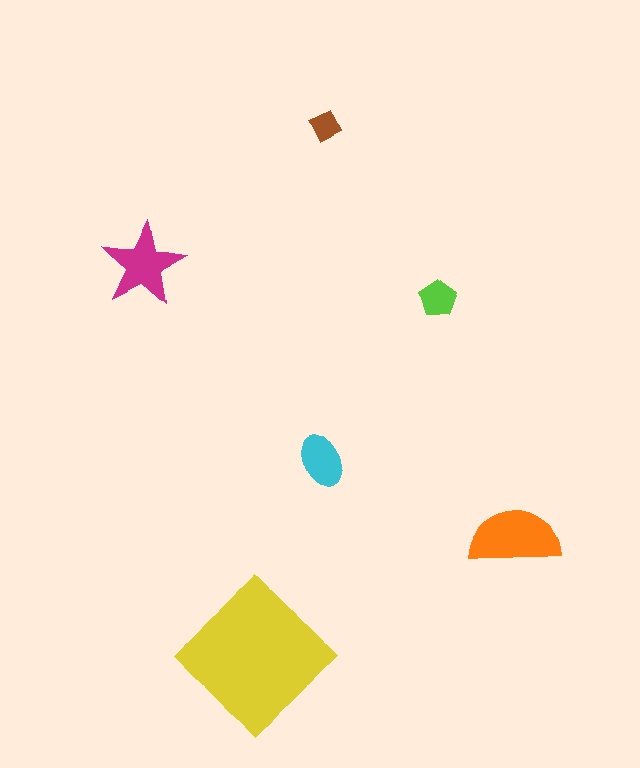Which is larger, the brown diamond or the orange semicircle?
The orange semicircle.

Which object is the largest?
The yellow diamond.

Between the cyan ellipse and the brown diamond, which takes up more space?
The cyan ellipse.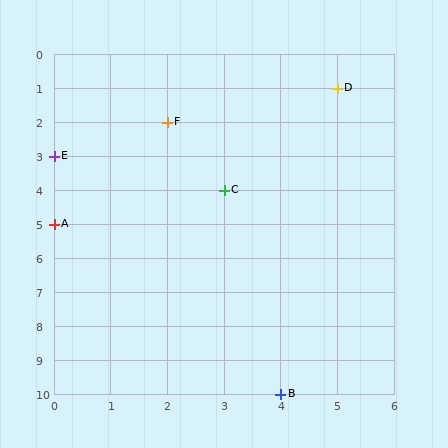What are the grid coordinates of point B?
Point B is at grid coordinates (4, 10).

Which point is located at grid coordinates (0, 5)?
Point A is at (0, 5).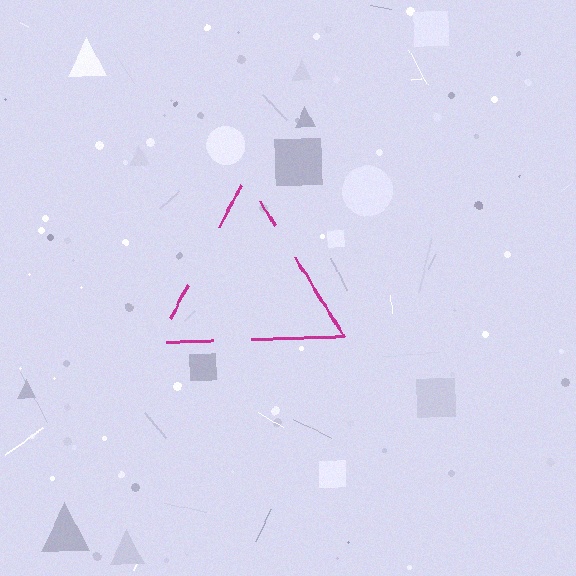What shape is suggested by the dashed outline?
The dashed outline suggests a triangle.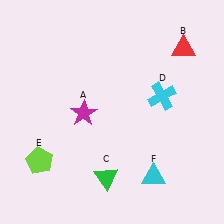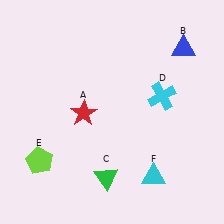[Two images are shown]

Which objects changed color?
A changed from magenta to red. B changed from red to blue.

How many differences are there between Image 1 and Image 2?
There are 2 differences between the two images.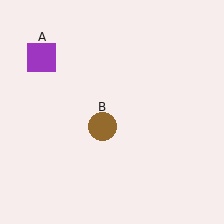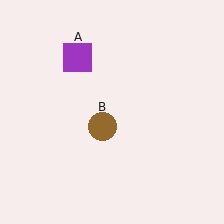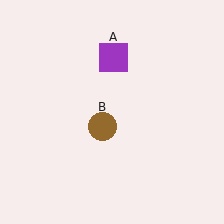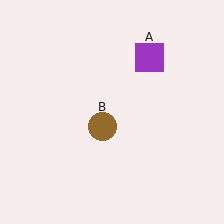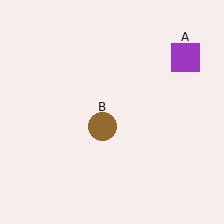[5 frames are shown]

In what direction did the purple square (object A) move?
The purple square (object A) moved right.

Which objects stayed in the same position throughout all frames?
Brown circle (object B) remained stationary.